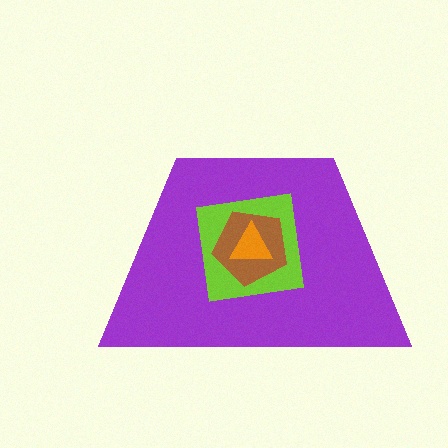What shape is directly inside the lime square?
The brown pentagon.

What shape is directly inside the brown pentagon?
The orange triangle.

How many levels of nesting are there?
4.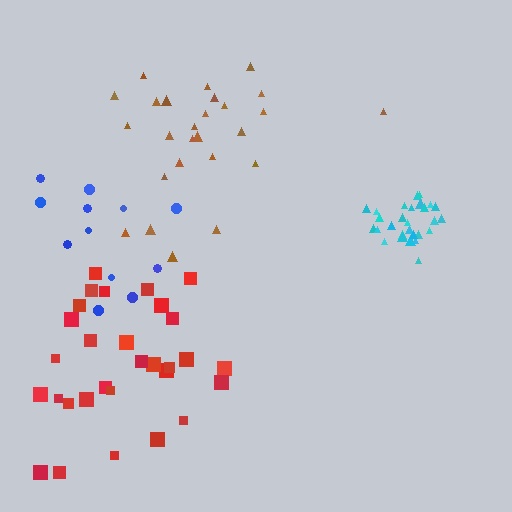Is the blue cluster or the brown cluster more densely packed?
Brown.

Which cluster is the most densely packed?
Cyan.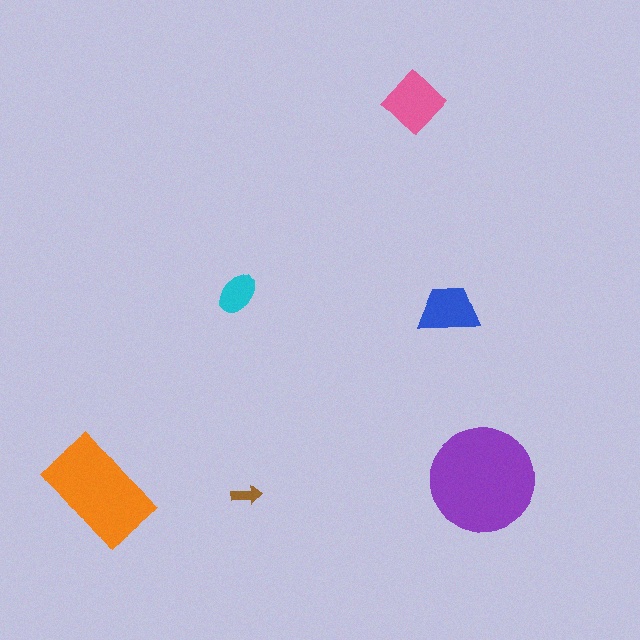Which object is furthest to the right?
The purple circle is rightmost.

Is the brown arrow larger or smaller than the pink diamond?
Smaller.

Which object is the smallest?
The brown arrow.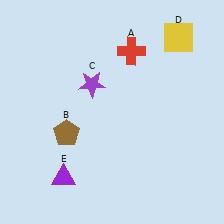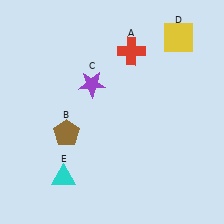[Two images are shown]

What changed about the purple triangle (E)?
In Image 1, E is purple. In Image 2, it changed to cyan.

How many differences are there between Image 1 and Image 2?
There is 1 difference between the two images.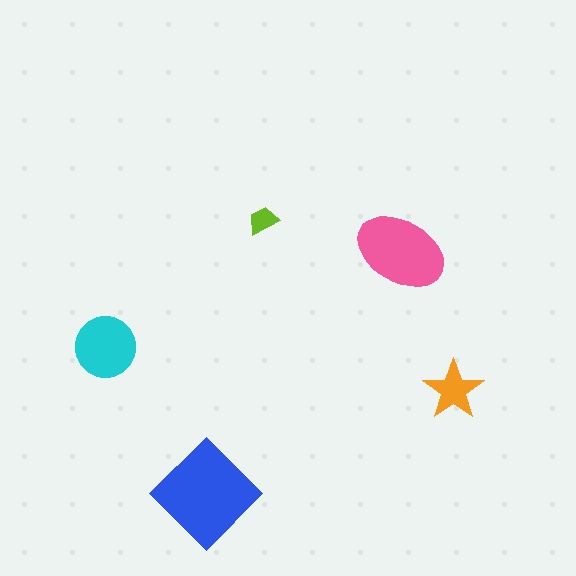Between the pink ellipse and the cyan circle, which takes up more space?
The pink ellipse.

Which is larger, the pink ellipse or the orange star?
The pink ellipse.